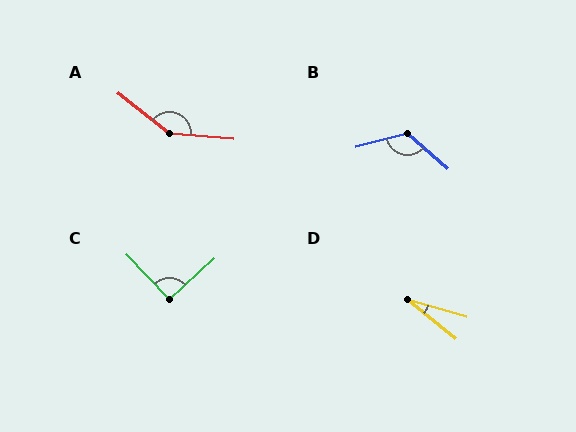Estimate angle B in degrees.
Approximately 124 degrees.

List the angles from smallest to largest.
D (23°), C (92°), B (124°), A (147°).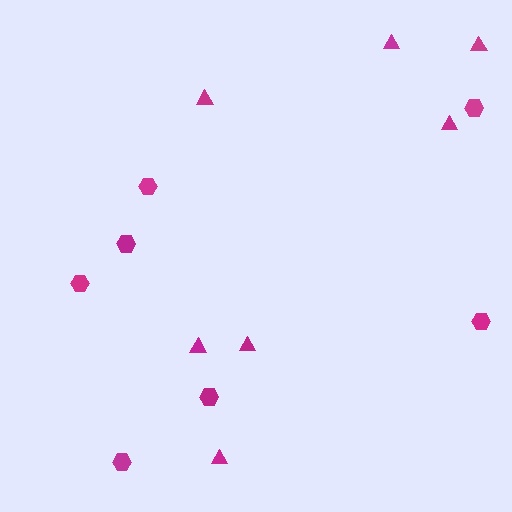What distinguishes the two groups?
There are 2 groups: one group of hexagons (7) and one group of triangles (7).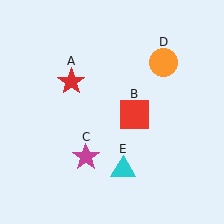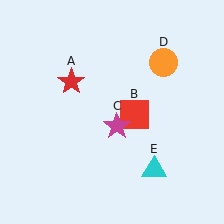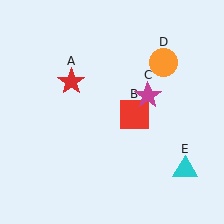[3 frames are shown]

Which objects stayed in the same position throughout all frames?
Red star (object A) and red square (object B) and orange circle (object D) remained stationary.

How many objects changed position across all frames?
2 objects changed position: magenta star (object C), cyan triangle (object E).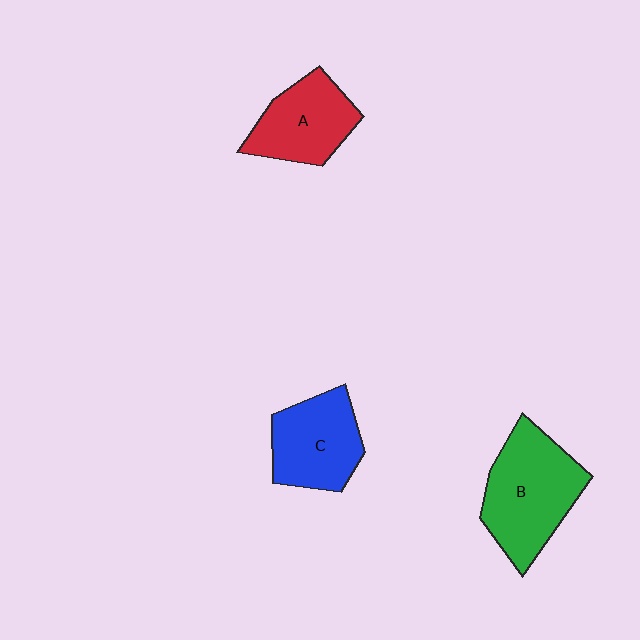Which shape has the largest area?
Shape B (green).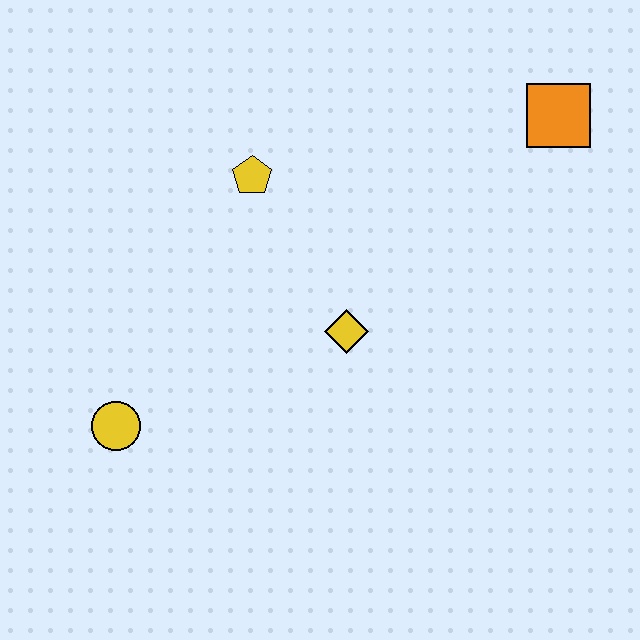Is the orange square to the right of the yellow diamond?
Yes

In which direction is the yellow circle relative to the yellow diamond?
The yellow circle is to the left of the yellow diamond.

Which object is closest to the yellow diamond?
The yellow pentagon is closest to the yellow diamond.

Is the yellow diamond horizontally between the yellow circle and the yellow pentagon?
No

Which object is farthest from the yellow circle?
The orange square is farthest from the yellow circle.